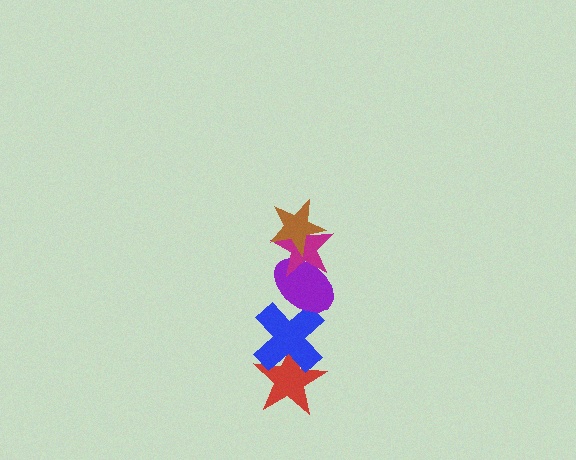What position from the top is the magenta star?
The magenta star is 2nd from the top.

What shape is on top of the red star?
The blue cross is on top of the red star.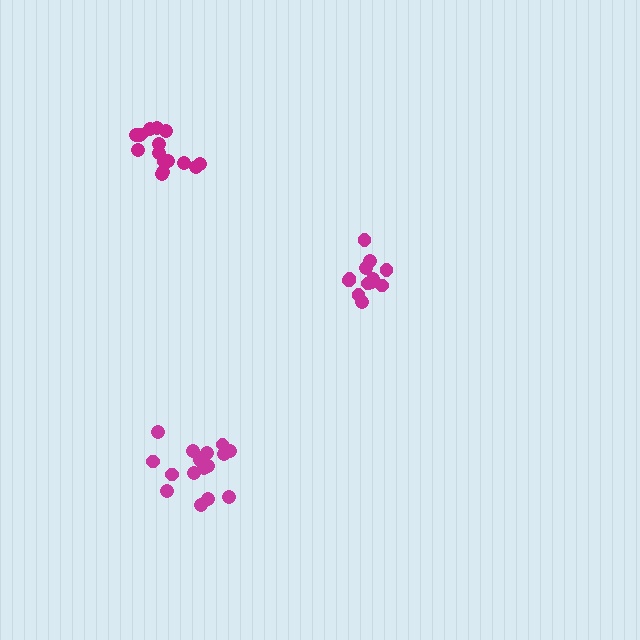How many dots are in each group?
Group 1: 16 dots, Group 2: 13 dots, Group 3: 16 dots (45 total).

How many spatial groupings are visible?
There are 3 spatial groupings.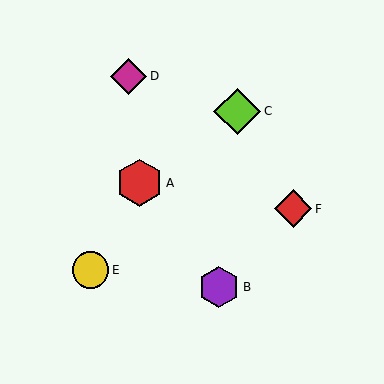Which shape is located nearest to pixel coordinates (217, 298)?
The purple hexagon (labeled B) at (219, 287) is nearest to that location.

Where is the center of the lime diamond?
The center of the lime diamond is at (237, 111).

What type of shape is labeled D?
Shape D is a magenta diamond.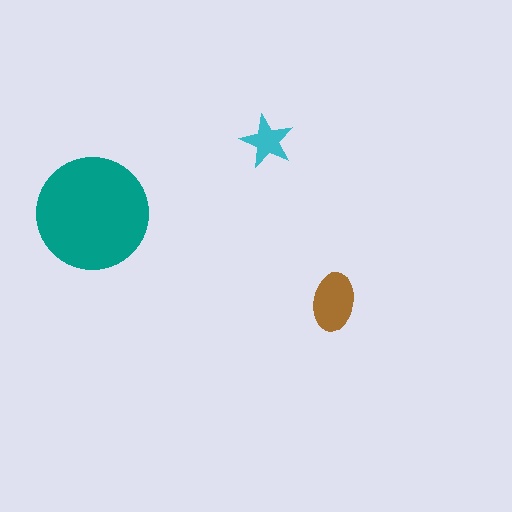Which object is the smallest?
The cyan star.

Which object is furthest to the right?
The brown ellipse is rightmost.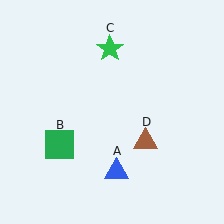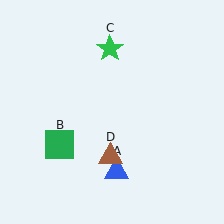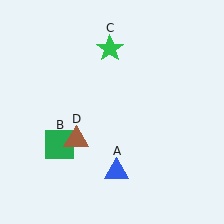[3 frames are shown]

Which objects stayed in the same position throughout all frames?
Blue triangle (object A) and green square (object B) and green star (object C) remained stationary.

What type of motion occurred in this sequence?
The brown triangle (object D) rotated clockwise around the center of the scene.